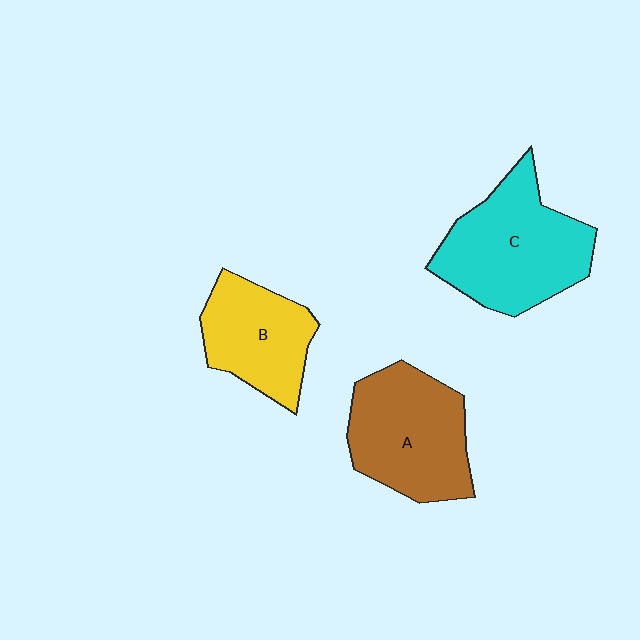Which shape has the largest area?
Shape C (cyan).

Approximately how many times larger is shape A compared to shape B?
Approximately 1.3 times.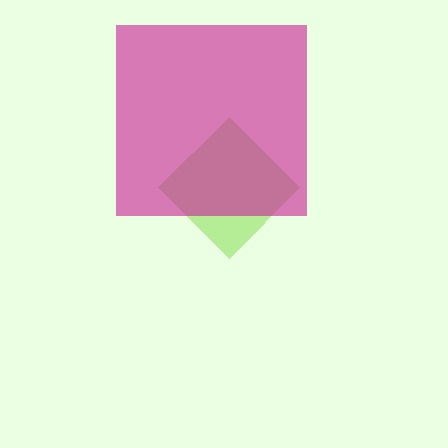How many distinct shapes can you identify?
There are 2 distinct shapes: a lime diamond, a magenta square.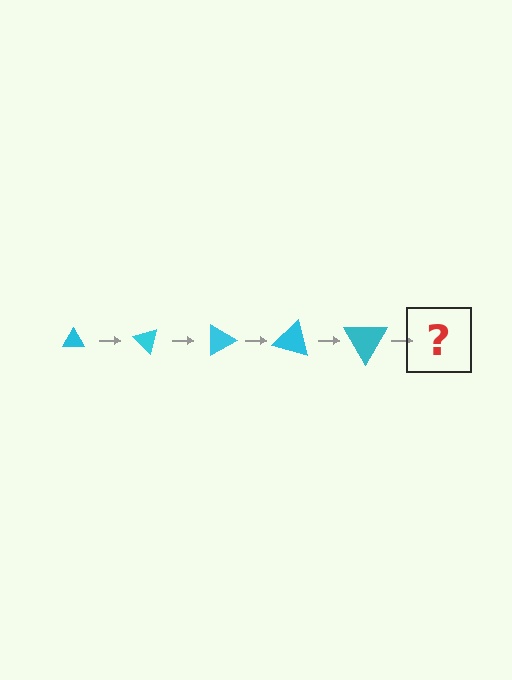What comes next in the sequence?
The next element should be a triangle, larger than the previous one and rotated 225 degrees from the start.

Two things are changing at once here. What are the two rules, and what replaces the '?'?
The two rules are that the triangle grows larger each step and it rotates 45 degrees each step. The '?' should be a triangle, larger than the previous one and rotated 225 degrees from the start.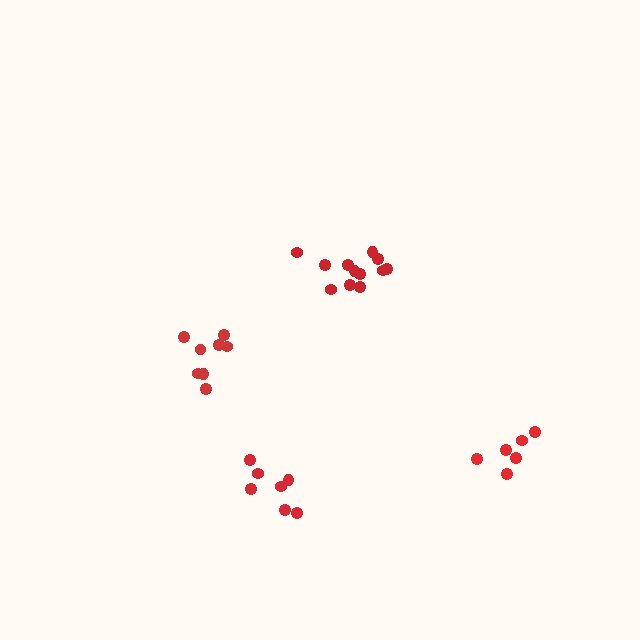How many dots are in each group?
Group 1: 8 dots, Group 2: 7 dots, Group 3: 12 dots, Group 4: 6 dots (33 total).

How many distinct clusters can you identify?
There are 4 distinct clusters.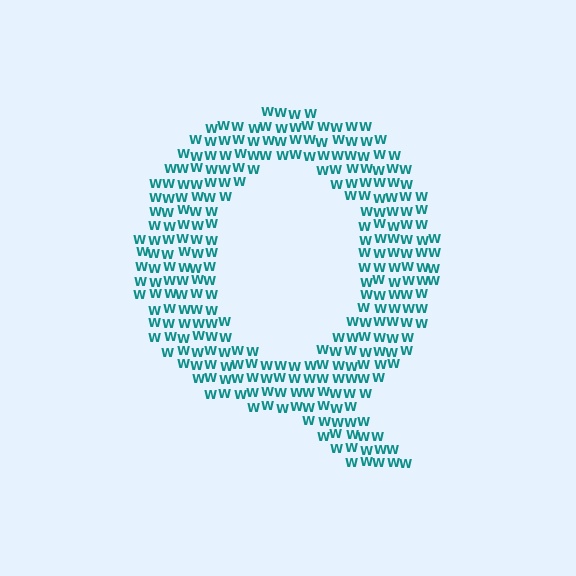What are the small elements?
The small elements are letter W's.